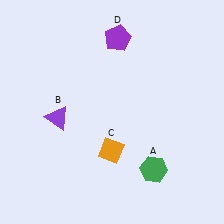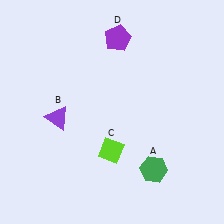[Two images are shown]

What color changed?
The diamond (C) changed from orange in Image 1 to lime in Image 2.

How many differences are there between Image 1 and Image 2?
There is 1 difference between the two images.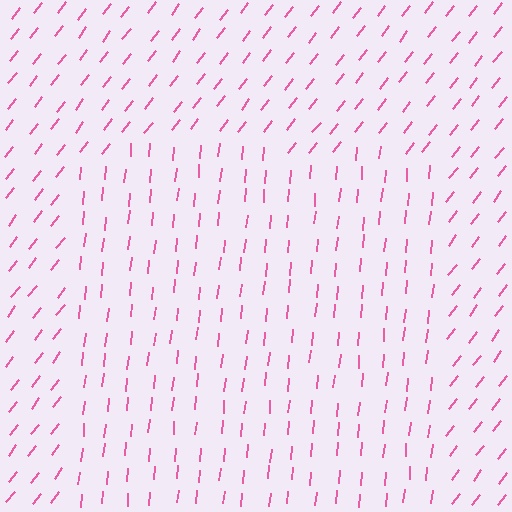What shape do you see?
I see a rectangle.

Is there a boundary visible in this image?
Yes, there is a texture boundary formed by a change in line orientation.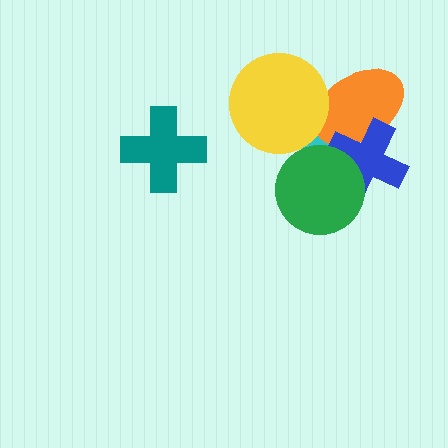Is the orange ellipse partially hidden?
Yes, it is partially covered by another shape.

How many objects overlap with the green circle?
2 objects overlap with the green circle.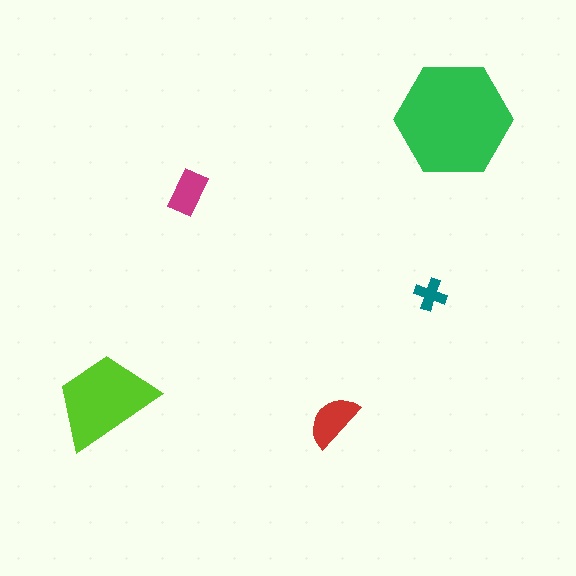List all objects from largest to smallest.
The green hexagon, the lime trapezoid, the red semicircle, the magenta rectangle, the teal cross.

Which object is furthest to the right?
The green hexagon is rightmost.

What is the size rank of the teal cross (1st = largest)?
5th.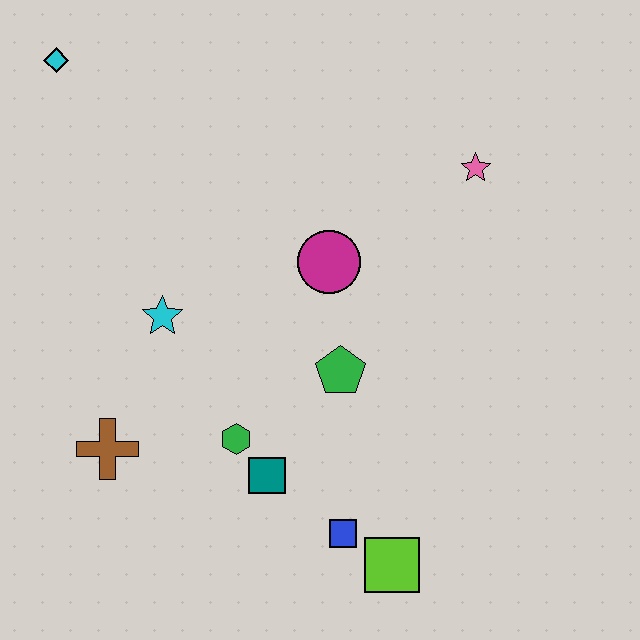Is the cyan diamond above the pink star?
Yes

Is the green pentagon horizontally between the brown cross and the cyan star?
No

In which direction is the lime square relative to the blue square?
The lime square is to the right of the blue square.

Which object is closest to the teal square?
The green hexagon is closest to the teal square.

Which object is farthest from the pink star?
The brown cross is farthest from the pink star.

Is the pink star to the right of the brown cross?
Yes